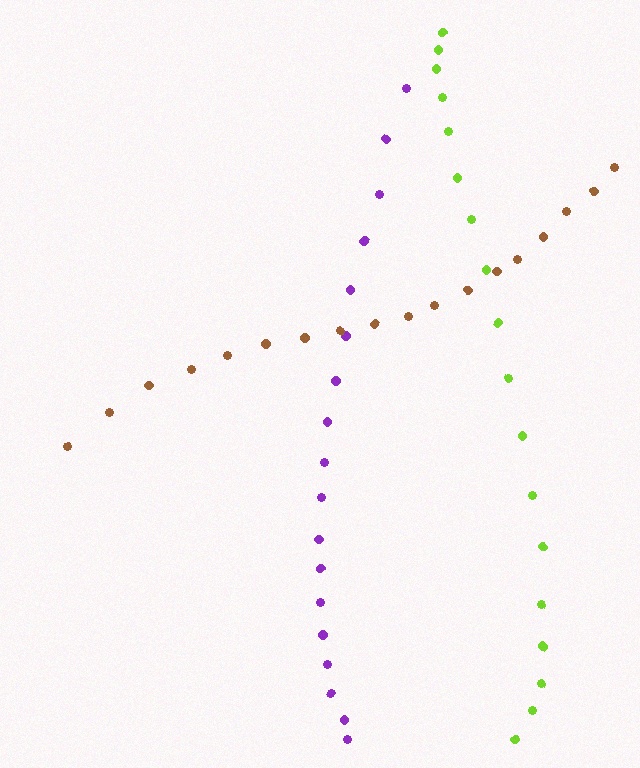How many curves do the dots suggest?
There are 3 distinct paths.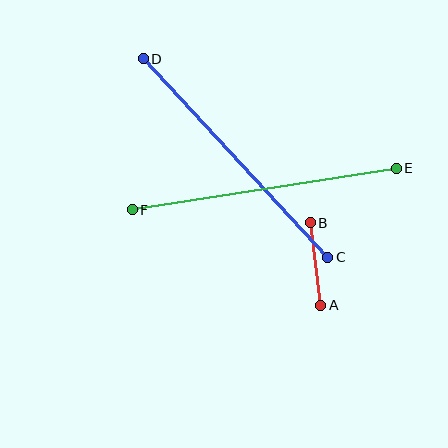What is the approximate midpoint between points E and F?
The midpoint is at approximately (264, 189) pixels.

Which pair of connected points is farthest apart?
Points C and D are farthest apart.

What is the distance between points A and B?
The distance is approximately 83 pixels.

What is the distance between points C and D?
The distance is approximately 271 pixels.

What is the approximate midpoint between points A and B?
The midpoint is at approximately (315, 264) pixels.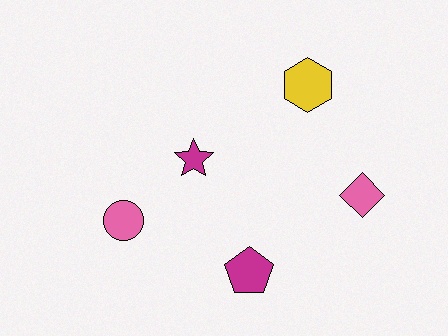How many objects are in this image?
There are 5 objects.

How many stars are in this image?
There is 1 star.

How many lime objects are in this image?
There are no lime objects.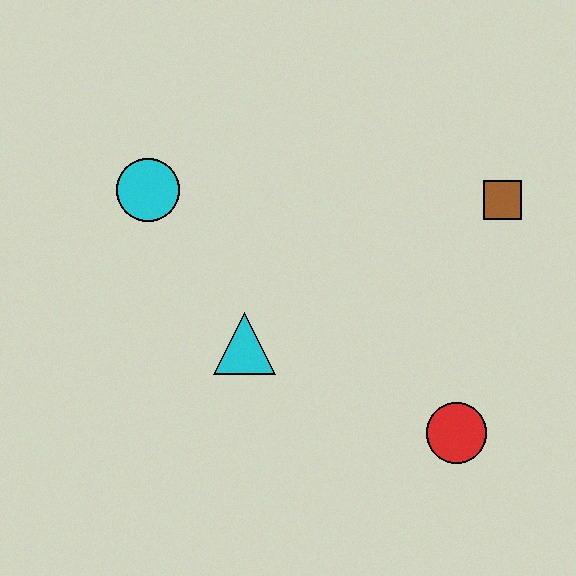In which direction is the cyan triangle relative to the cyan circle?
The cyan triangle is below the cyan circle.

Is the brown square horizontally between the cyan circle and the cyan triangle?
No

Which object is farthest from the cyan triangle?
The brown square is farthest from the cyan triangle.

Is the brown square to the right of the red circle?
Yes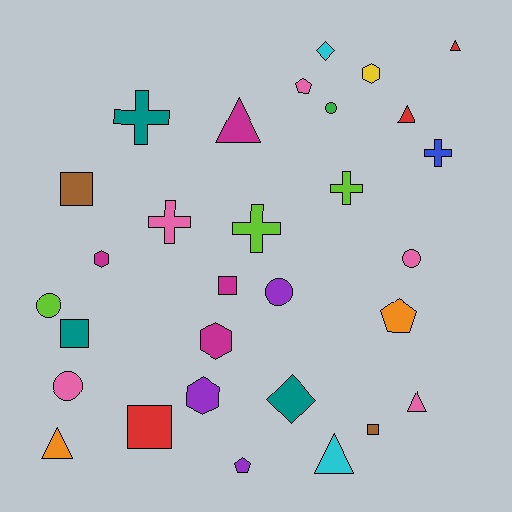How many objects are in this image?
There are 30 objects.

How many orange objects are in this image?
There are 2 orange objects.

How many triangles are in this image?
There are 6 triangles.